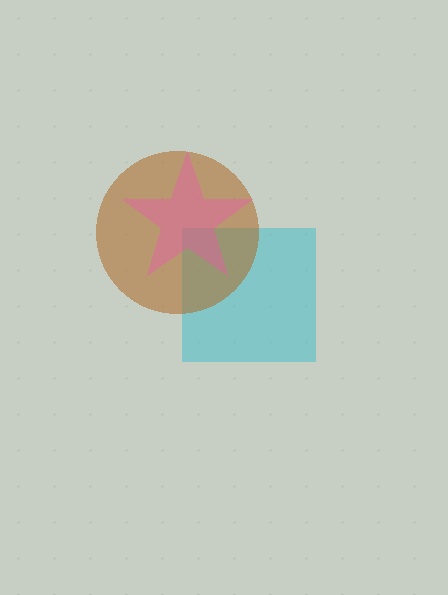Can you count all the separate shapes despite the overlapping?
Yes, there are 3 separate shapes.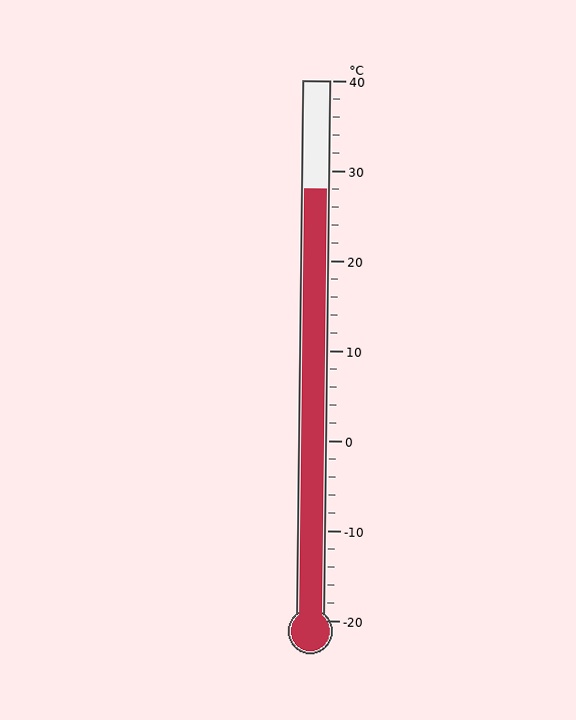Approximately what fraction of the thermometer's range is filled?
The thermometer is filled to approximately 80% of its range.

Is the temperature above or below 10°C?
The temperature is above 10°C.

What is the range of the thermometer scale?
The thermometer scale ranges from -20°C to 40°C.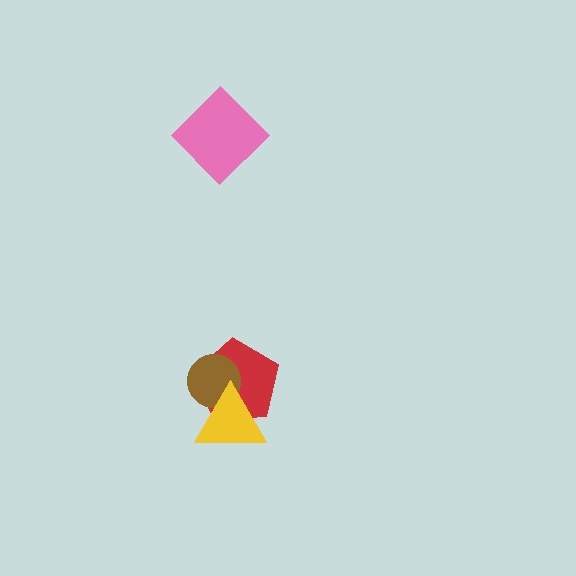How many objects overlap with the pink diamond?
0 objects overlap with the pink diamond.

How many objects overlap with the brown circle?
2 objects overlap with the brown circle.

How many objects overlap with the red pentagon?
2 objects overlap with the red pentagon.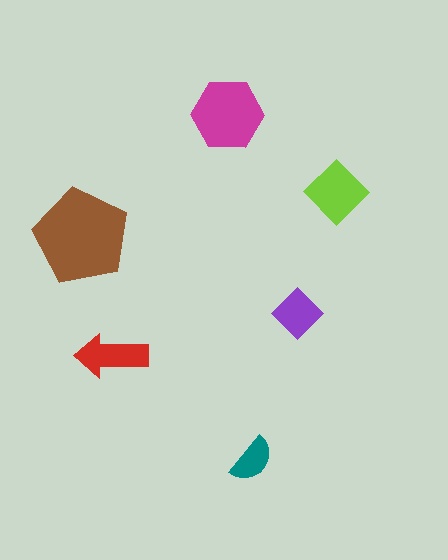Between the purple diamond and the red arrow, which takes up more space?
The red arrow.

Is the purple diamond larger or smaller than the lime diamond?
Smaller.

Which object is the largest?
The brown pentagon.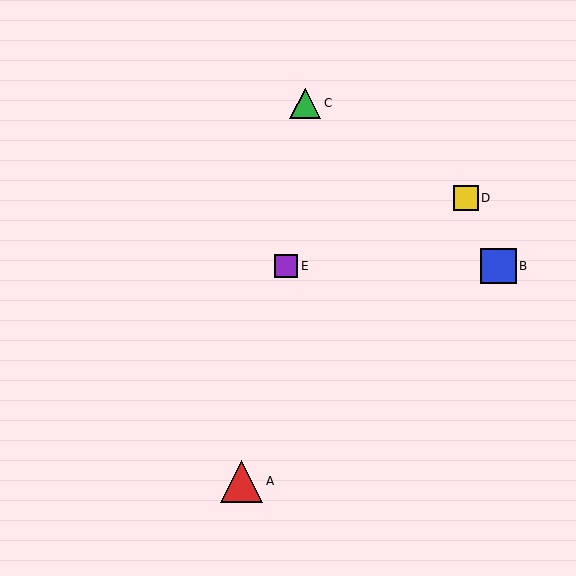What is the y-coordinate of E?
Object E is at y≈266.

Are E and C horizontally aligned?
No, E is at y≈266 and C is at y≈103.